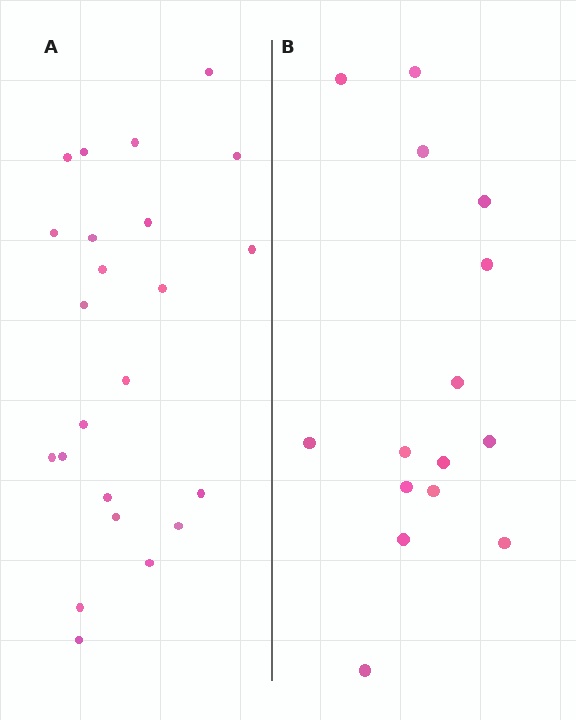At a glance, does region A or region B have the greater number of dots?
Region A (the left region) has more dots.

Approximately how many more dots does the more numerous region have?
Region A has roughly 8 or so more dots than region B.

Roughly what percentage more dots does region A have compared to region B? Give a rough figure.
About 55% more.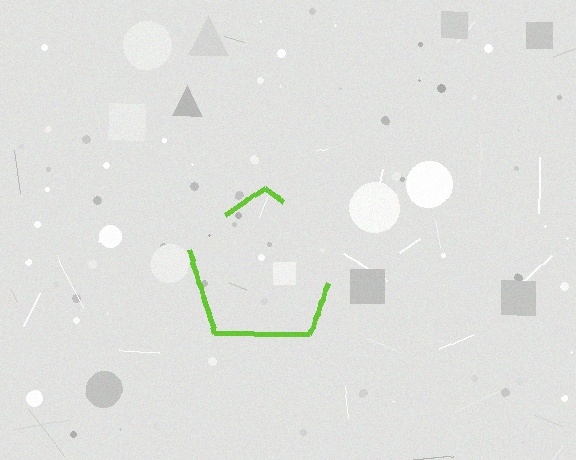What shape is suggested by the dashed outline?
The dashed outline suggests a pentagon.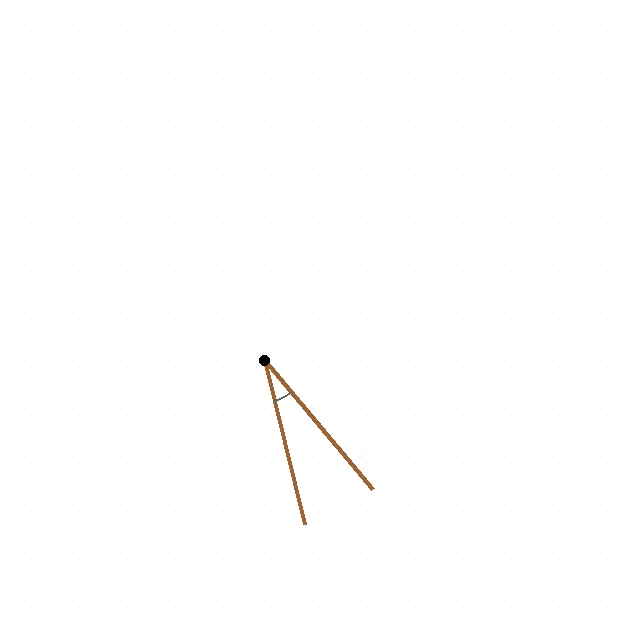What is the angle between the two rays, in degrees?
Approximately 26 degrees.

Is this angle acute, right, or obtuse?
It is acute.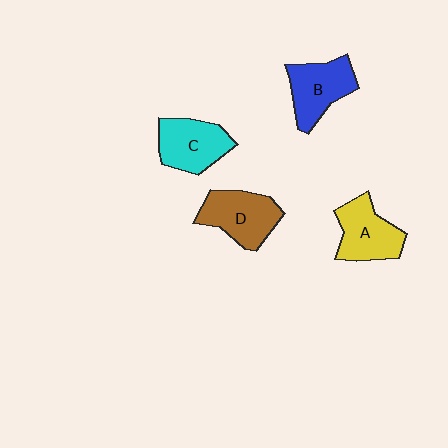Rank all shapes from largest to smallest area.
From largest to smallest: D (brown), C (cyan), B (blue), A (yellow).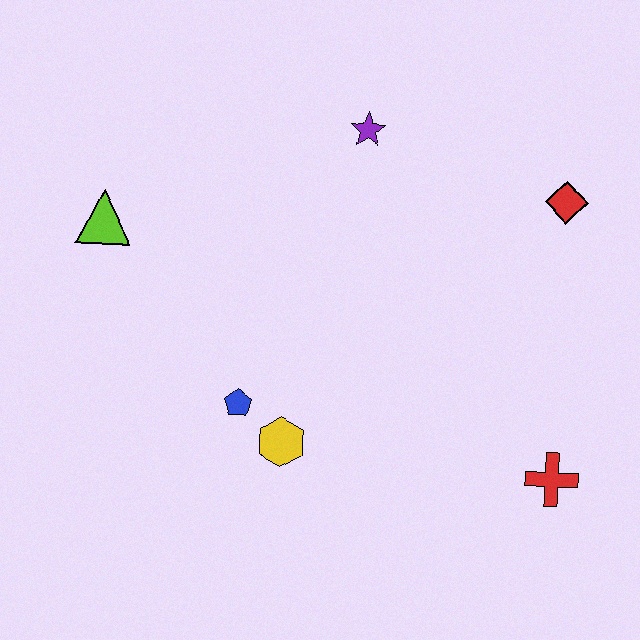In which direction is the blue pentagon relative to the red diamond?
The blue pentagon is to the left of the red diamond.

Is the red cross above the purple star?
No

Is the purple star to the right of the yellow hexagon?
Yes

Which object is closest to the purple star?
The red diamond is closest to the purple star.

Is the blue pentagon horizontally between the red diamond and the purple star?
No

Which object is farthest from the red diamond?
The lime triangle is farthest from the red diamond.